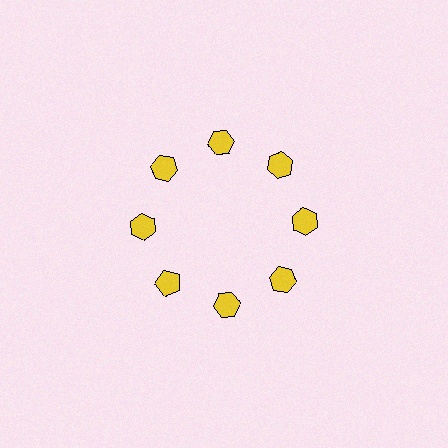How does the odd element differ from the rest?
It has a different shape: pentagon instead of hexagon.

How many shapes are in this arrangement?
There are 8 shapes arranged in a ring pattern.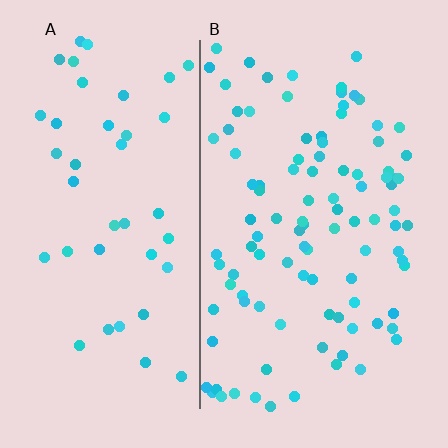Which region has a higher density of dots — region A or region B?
B (the right).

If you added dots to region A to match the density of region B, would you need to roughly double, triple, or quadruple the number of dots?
Approximately double.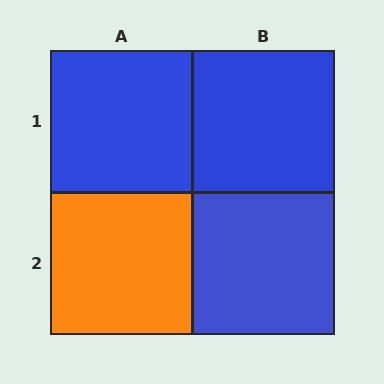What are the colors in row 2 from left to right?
Orange, blue.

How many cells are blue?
3 cells are blue.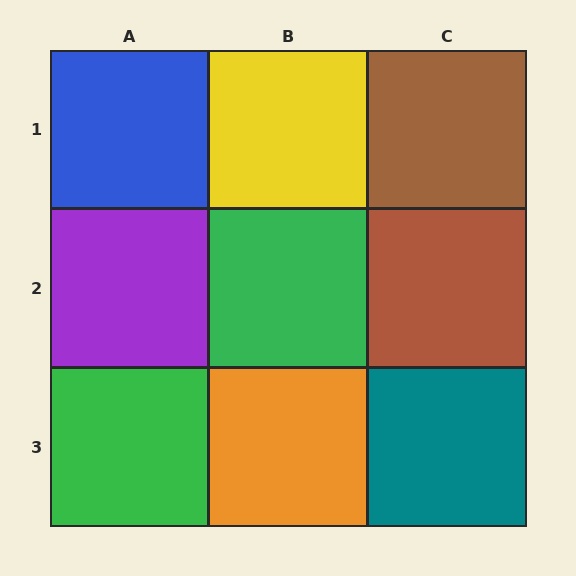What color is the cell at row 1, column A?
Blue.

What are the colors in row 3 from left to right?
Green, orange, teal.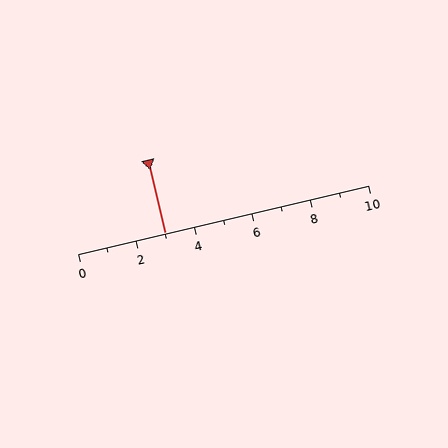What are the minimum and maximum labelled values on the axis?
The axis runs from 0 to 10.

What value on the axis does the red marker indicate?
The marker indicates approximately 3.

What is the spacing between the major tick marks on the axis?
The major ticks are spaced 2 apart.